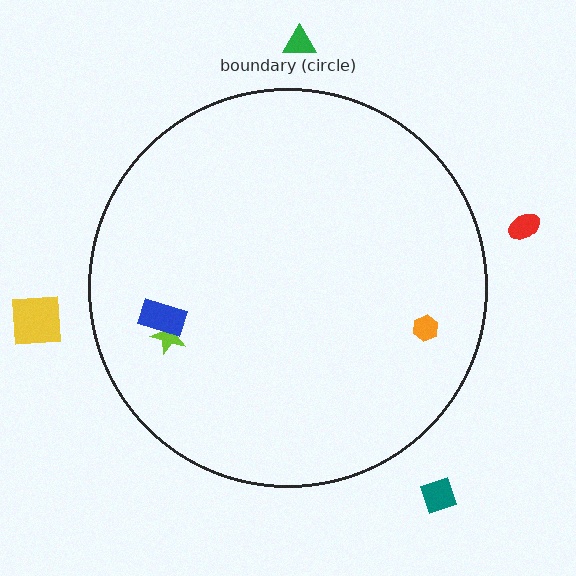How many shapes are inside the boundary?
3 inside, 4 outside.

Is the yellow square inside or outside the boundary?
Outside.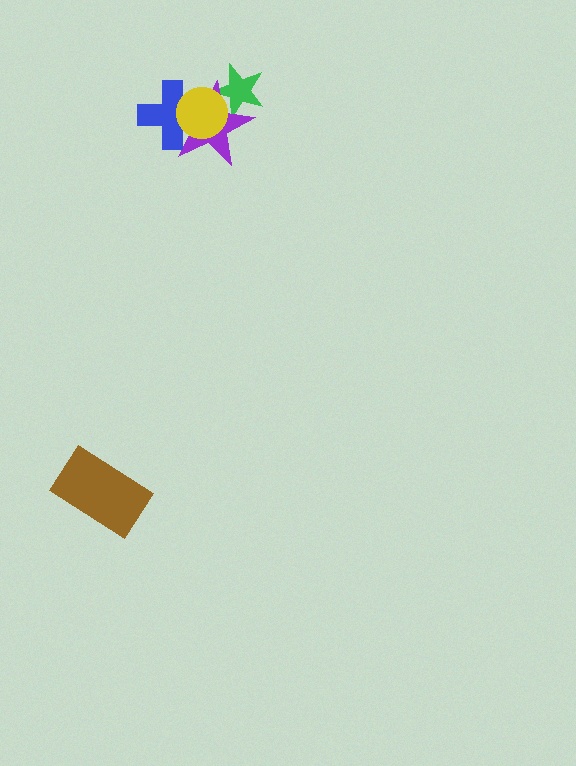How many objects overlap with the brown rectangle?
0 objects overlap with the brown rectangle.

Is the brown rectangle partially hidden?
No, no other shape covers it.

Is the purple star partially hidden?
Yes, it is partially covered by another shape.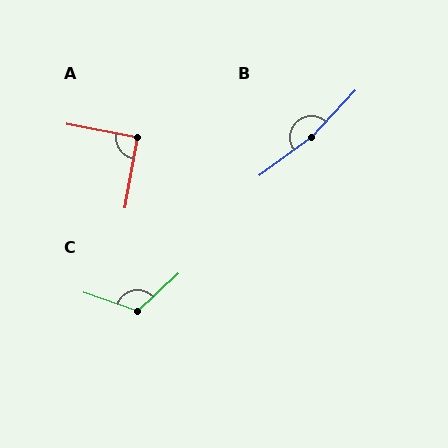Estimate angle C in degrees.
Approximately 117 degrees.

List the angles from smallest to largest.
A (90°), C (117°), B (170°).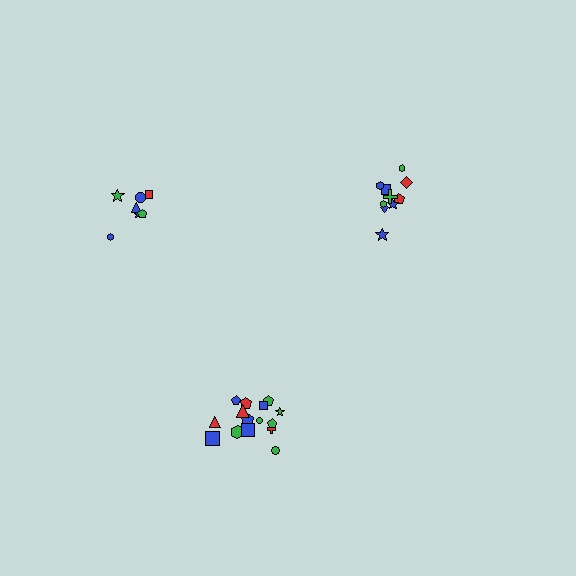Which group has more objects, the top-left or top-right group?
The top-right group.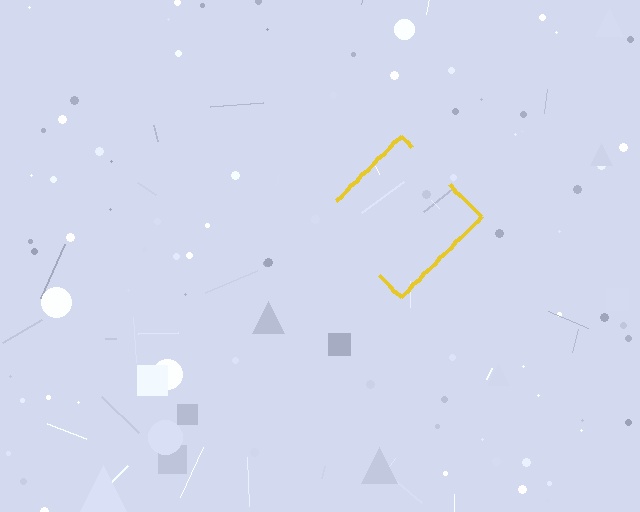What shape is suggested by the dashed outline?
The dashed outline suggests a diamond.